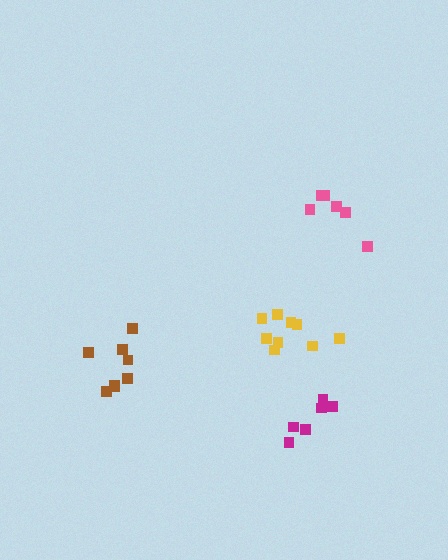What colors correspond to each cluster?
The clusters are colored: pink, magenta, yellow, brown.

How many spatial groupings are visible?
There are 4 spatial groupings.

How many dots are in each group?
Group 1: 6 dots, Group 2: 6 dots, Group 3: 9 dots, Group 4: 8 dots (29 total).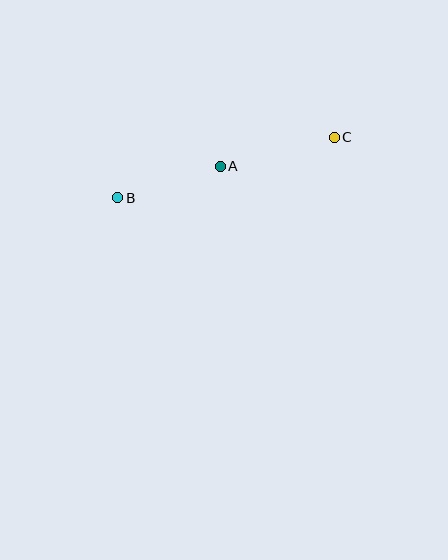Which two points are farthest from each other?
Points B and C are farthest from each other.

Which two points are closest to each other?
Points A and B are closest to each other.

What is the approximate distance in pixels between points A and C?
The distance between A and C is approximately 118 pixels.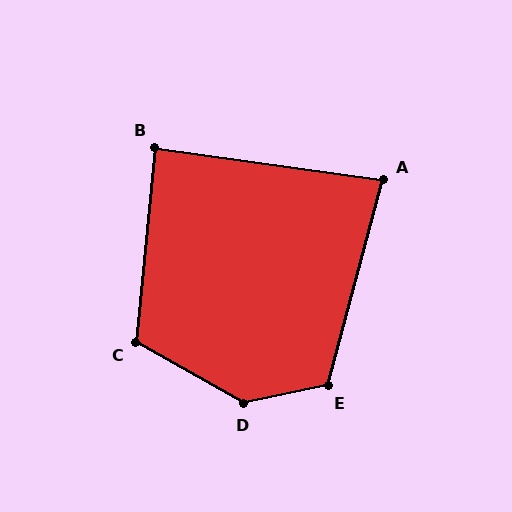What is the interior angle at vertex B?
Approximately 88 degrees (approximately right).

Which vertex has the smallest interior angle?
A, at approximately 83 degrees.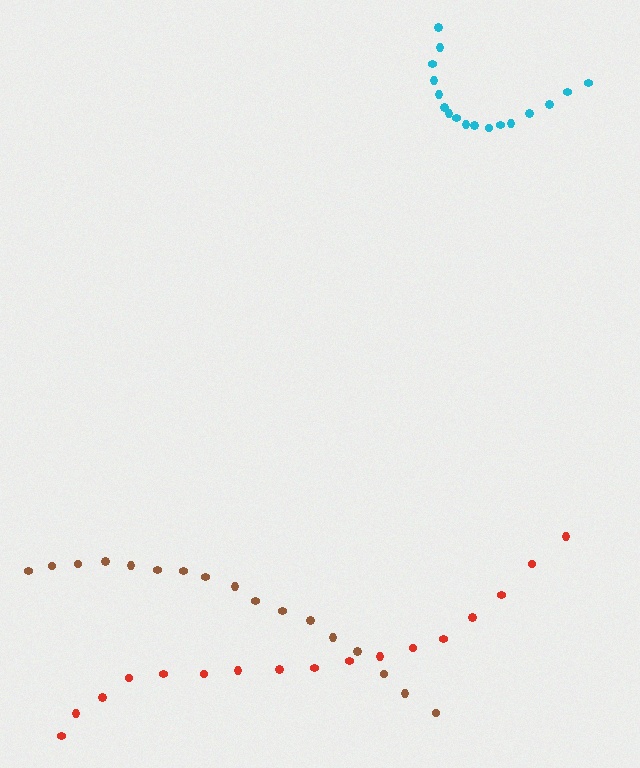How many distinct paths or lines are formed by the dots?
There are 3 distinct paths.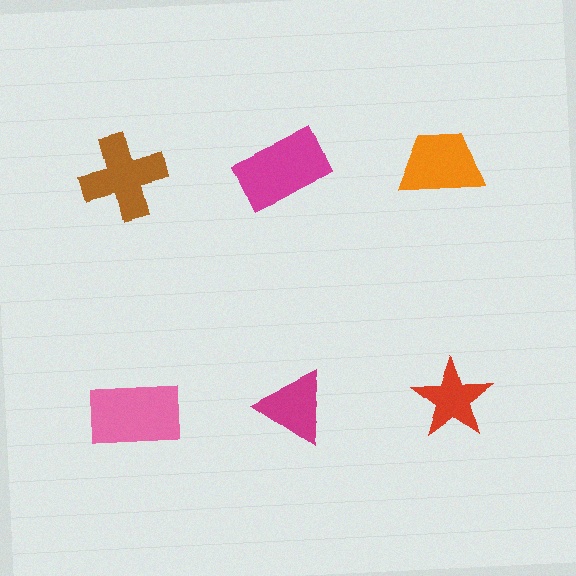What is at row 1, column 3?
An orange trapezoid.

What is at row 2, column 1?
A pink rectangle.